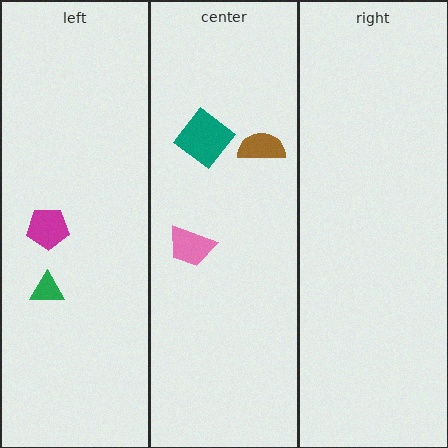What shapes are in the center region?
The brown semicircle, the teal diamond, the pink trapezoid.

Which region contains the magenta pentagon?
The left region.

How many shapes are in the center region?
3.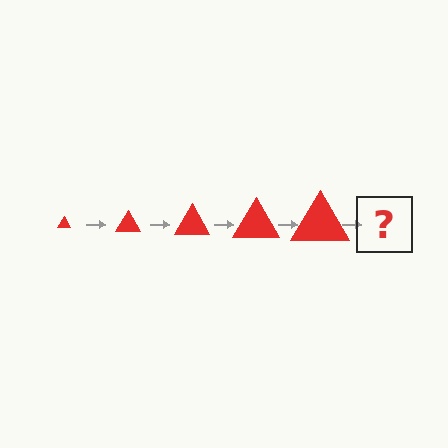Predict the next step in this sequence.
The next step is a red triangle, larger than the previous one.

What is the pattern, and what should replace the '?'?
The pattern is that the triangle gets progressively larger each step. The '?' should be a red triangle, larger than the previous one.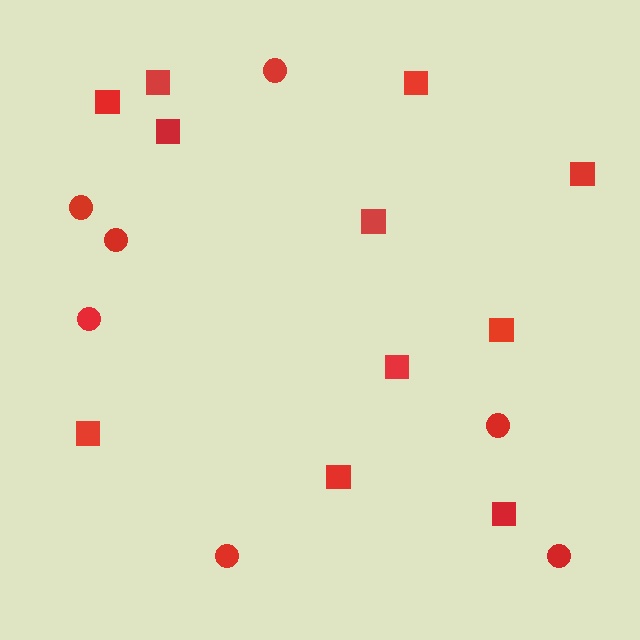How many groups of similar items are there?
There are 2 groups: one group of circles (7) and one group of squares (11).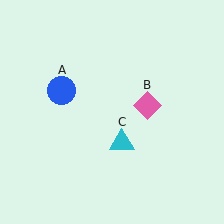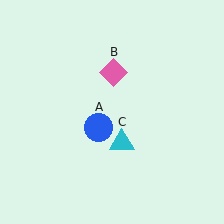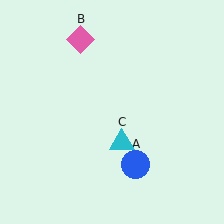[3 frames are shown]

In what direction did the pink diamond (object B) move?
The pink diamond (object B) moved up and to the left.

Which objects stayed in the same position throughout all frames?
Cyan triangle (object C) remained stationary.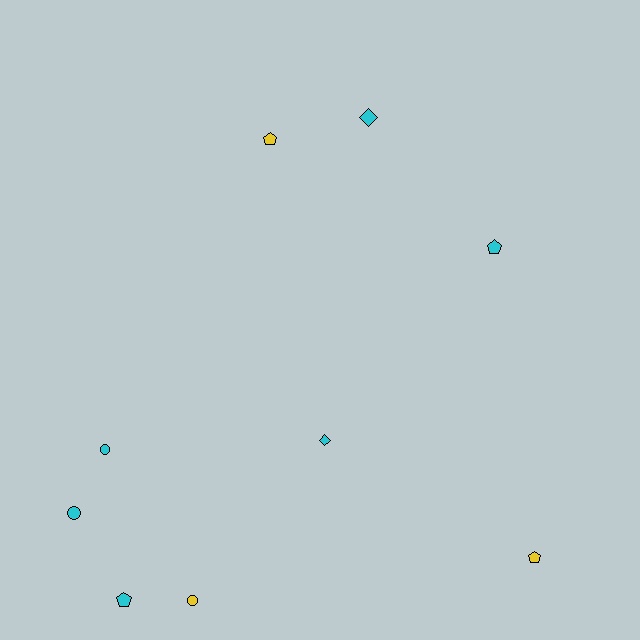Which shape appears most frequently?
Pentagon, with 4 objects.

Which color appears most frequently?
Cyan, with 6 objects.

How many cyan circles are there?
There are 2 cyan circles.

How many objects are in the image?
There are 9 objects.